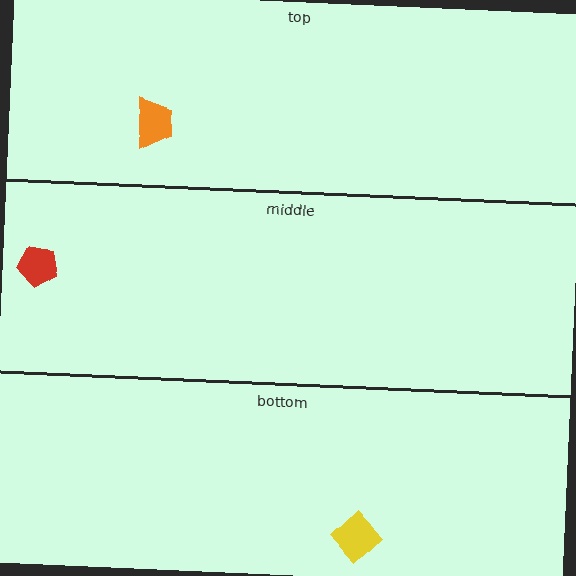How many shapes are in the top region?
1.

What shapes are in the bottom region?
The yellow diamond.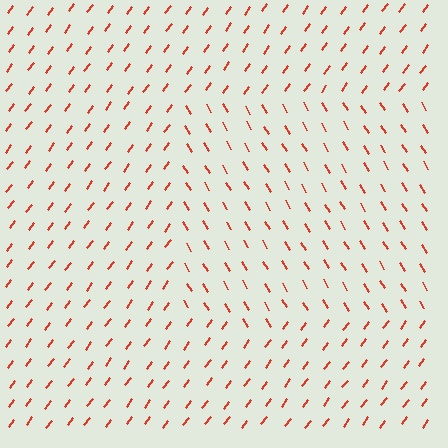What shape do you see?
I see a rectangle.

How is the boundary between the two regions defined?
The boundary is defined purely by a change in line orientation (approximately 67 degrees difference). All lines are the same color and thickness.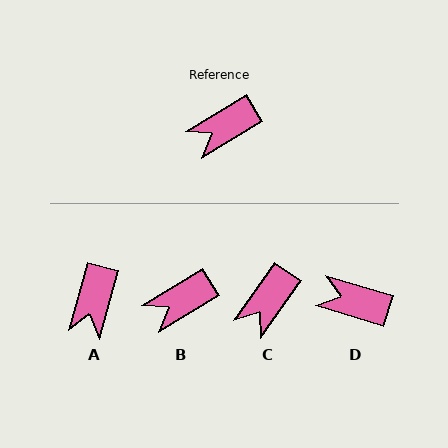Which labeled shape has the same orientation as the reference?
B.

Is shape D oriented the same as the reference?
No, it is off by about 48 degrees.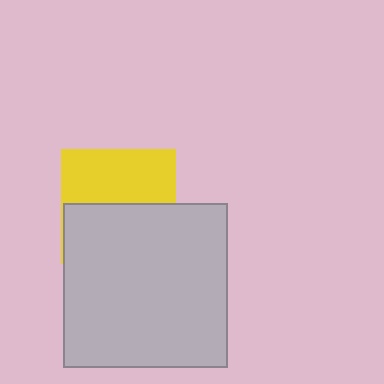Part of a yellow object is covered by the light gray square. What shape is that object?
It is a square.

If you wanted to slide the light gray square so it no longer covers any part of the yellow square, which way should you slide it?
Slide it down — that is the most direct way to separate the two shapes.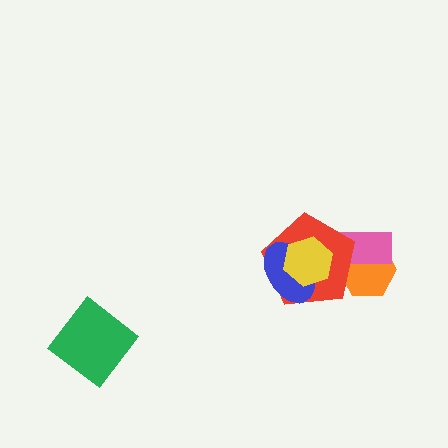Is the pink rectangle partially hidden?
Yes, it is partially covered by another shape.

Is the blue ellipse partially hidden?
Yes, it is partially covered by another shape.